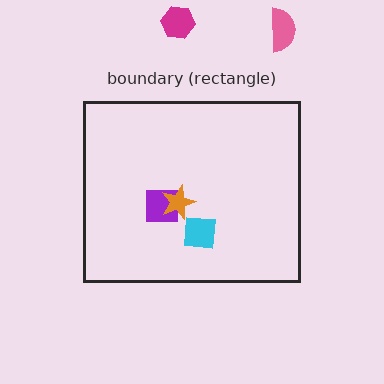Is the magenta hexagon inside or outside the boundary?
Outside.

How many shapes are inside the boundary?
3 inside, 2 outside.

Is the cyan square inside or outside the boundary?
Inside.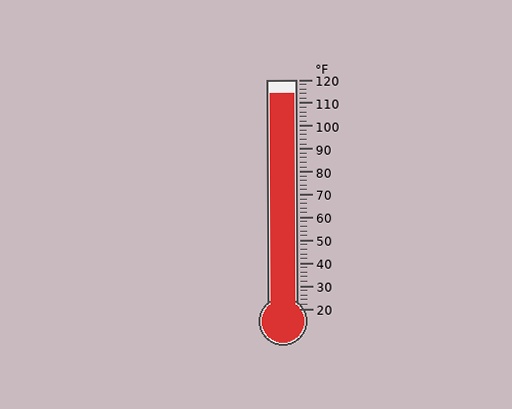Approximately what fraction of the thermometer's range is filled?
The thermometer is filled to approximately 95% of its range.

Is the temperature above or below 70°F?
The temperature is above 70°F.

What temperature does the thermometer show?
The thermometer shows approximately 114°F.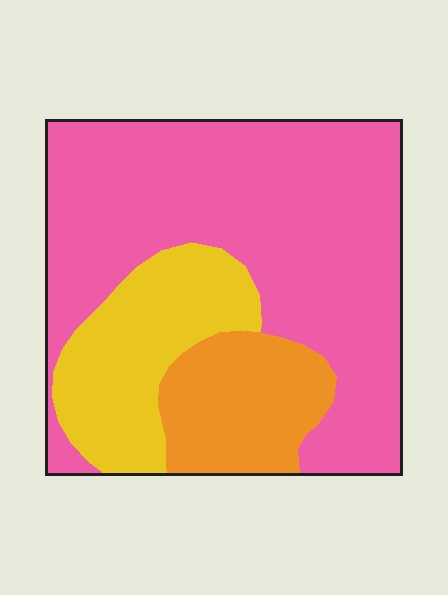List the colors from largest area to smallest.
From largest to smallest: pink, yellow, orange.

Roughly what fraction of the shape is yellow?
Yellow takes up about one fifth (1/5) of the shape.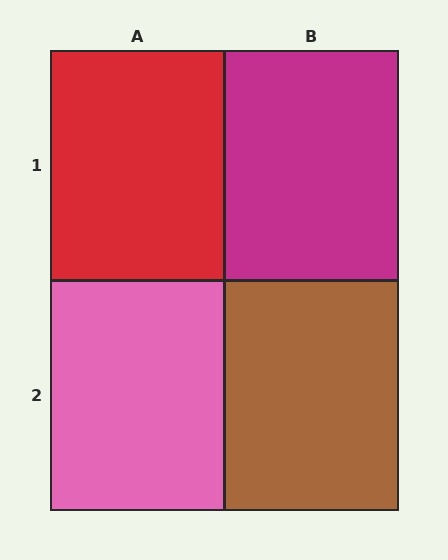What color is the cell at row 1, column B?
Magenta.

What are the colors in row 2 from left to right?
Pink, brown.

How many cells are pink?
1 cell is pink.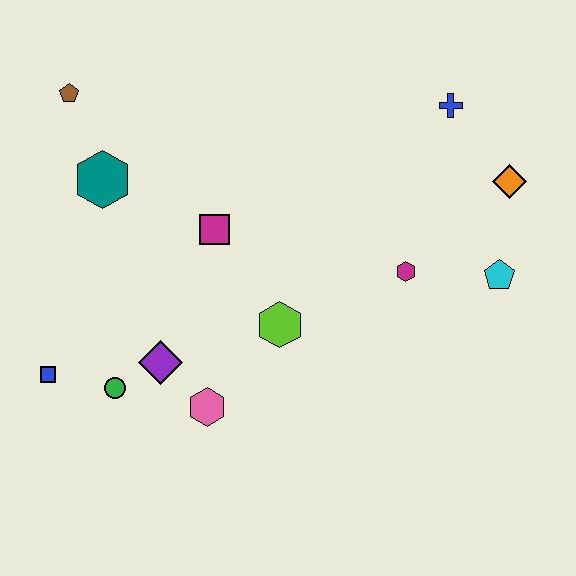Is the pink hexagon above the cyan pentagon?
No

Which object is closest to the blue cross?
The orange diamond is closest to the blue cross.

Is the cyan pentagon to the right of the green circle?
Yes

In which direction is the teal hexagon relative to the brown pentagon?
The teal hexagon is below the brown pentagon.